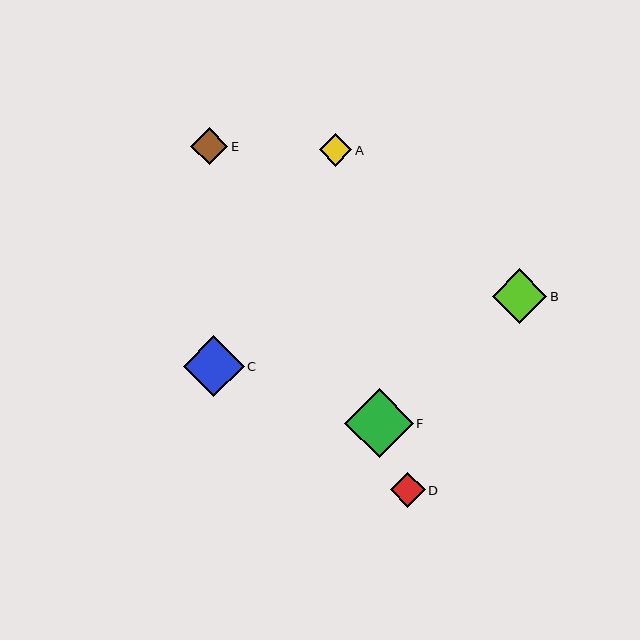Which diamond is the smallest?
Diamond A is the smallest with a size of approximately 32 pixels.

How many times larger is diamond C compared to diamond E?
Diamond C is approximately 1.6 times the size of diamond E.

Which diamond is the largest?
Diamond F is the largest with a size of approximately 69 pixels.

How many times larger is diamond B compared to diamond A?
Diamond B is approximately 1.7 times the size of diamond A.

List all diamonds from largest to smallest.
From largest to smallest: F, C, B, E, D, A.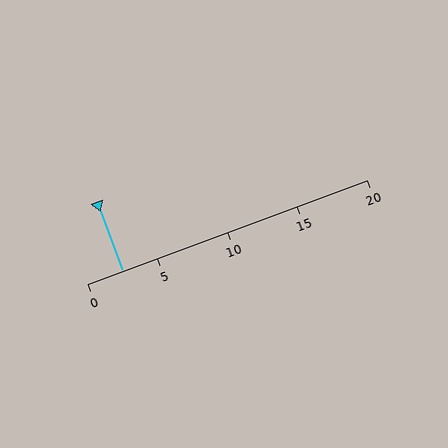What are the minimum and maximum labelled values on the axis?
The axis runs from 0 to 20.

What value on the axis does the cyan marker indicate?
The marker indicates approximately 2.5.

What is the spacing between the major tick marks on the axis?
The major ticks are spaced 5 apart.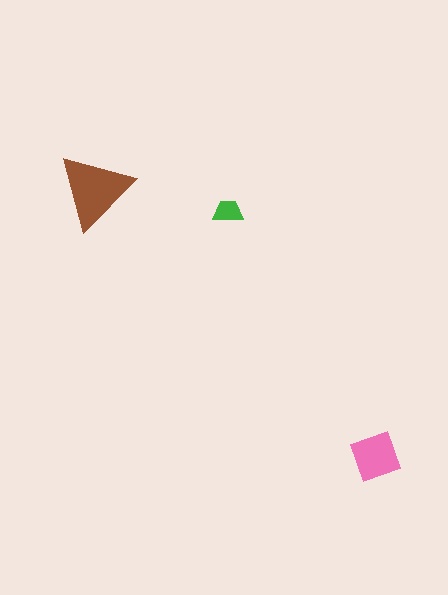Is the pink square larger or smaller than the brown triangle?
Smaller.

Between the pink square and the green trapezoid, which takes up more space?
The pink square.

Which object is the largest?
The brown triangle.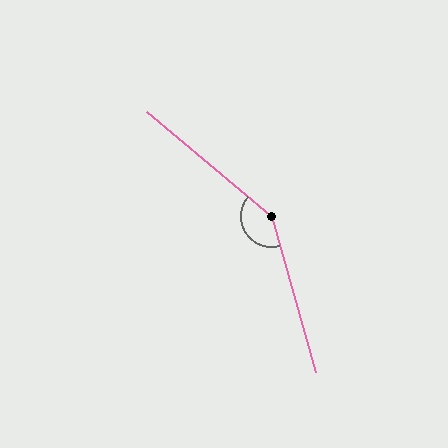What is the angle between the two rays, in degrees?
Approximately 145 degrees.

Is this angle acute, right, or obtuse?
It is obtuse.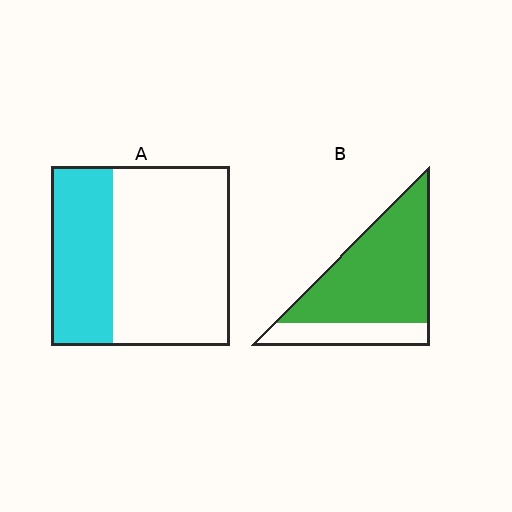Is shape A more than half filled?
No.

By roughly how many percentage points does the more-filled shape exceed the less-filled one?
By roughly 40 percentage points (B over A).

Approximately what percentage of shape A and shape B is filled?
A is approximately 35% and B is approximately 75%.